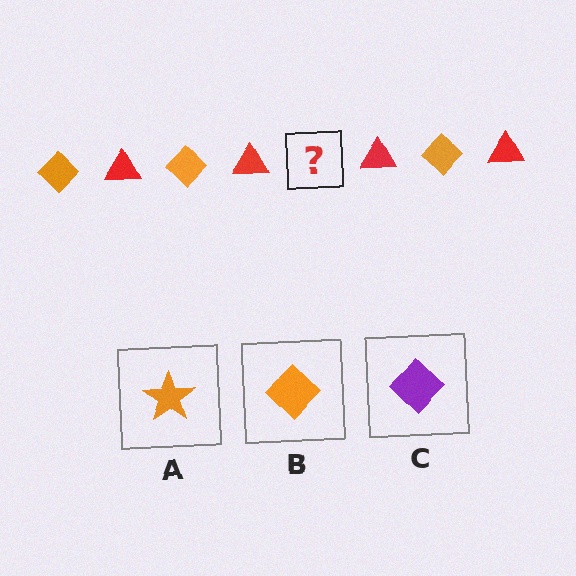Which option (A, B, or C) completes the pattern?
B.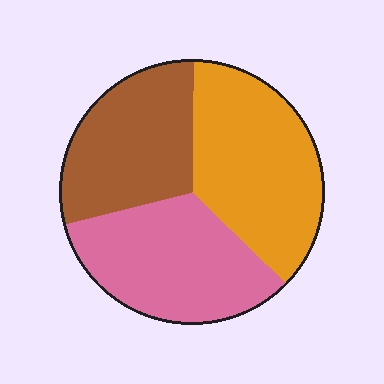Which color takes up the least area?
Brown, at roughly 30%.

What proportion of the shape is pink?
Pink covers 34% of the shape.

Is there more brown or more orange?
Orange.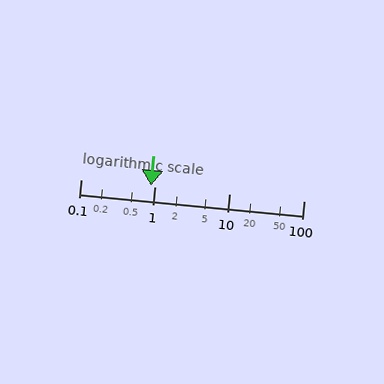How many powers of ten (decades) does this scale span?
The scale spans 3 decades, from 0.1 to 100.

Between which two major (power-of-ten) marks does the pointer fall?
The pointer is between 0.1 and 1.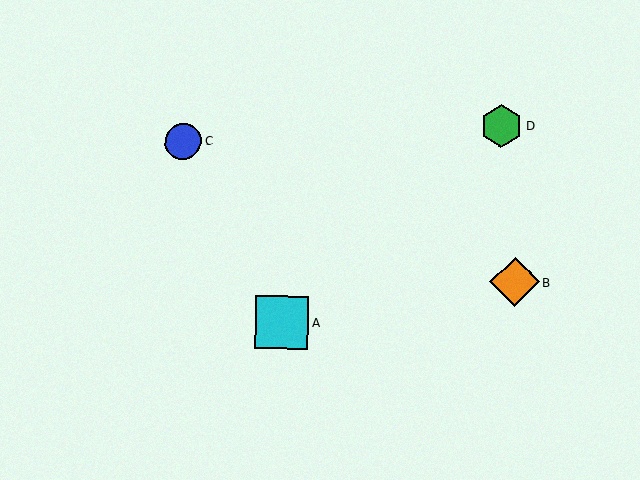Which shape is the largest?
The cyan square (labeled A) is the largest.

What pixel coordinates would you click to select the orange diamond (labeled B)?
Click at (515, 282) to select the orange diamond B.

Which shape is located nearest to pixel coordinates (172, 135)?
The blue circle (labeled C) at (183, 141) is nearest to that location.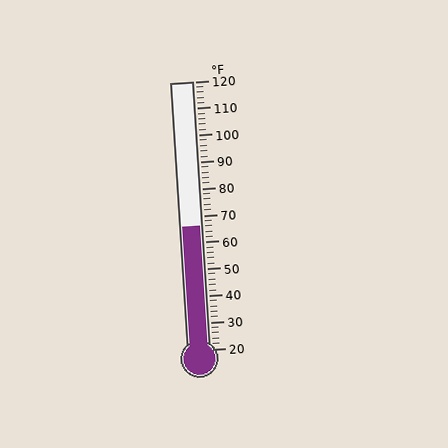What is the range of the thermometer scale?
The thermometer scale ranges from 20°F to 120°F.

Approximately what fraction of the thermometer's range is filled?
The thermometer is filled to approximately 45% of its range.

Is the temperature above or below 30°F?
The temperature is above 30°F.